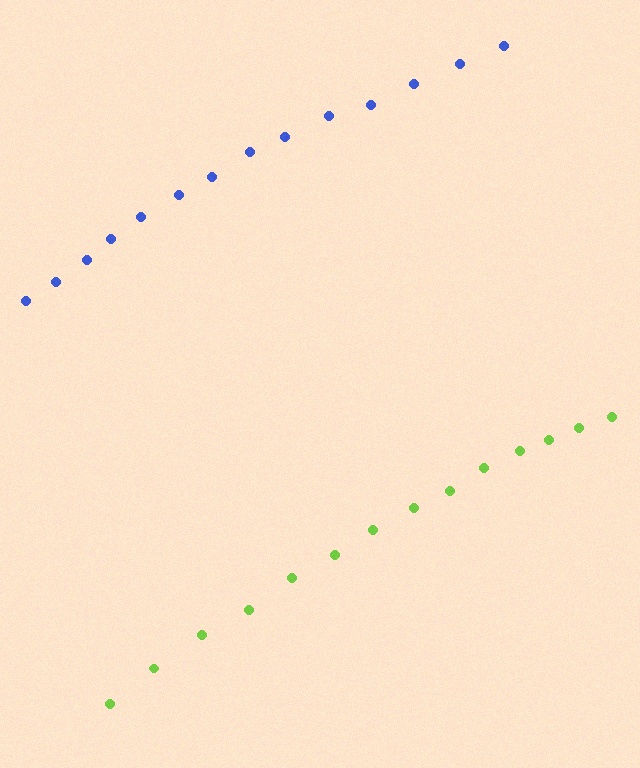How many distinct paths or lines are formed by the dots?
There are 2 distinct paths.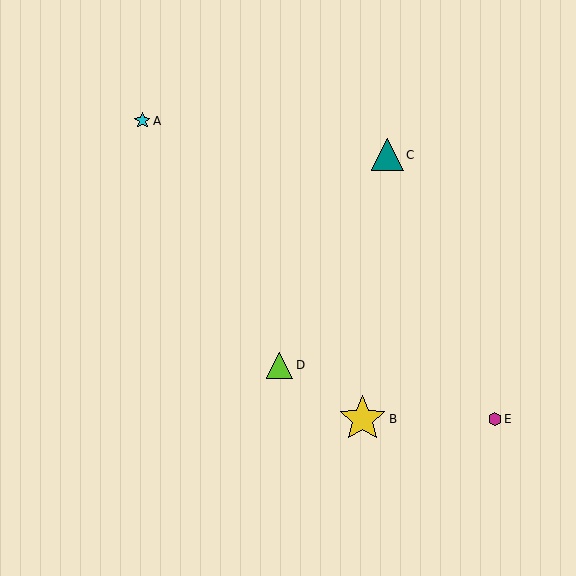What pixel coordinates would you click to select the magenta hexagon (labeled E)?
Click at (495, 419) to select the magenta hexagon E.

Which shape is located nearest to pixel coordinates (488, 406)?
The magenta hexagon (labeled E) at (495, 419) is nearest to that location.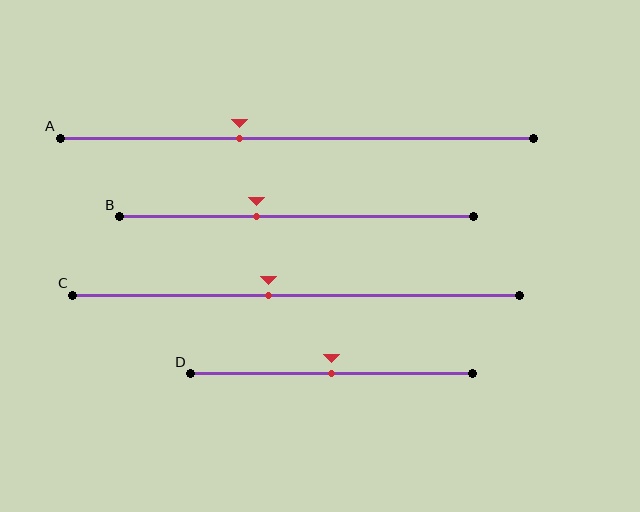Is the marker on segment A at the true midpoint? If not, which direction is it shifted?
No, the marker on segment A is shifted to the left by about 12% of the segment length.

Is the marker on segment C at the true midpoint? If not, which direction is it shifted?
No, the marker on segment C is shifted to the left by about 6% of the segment length.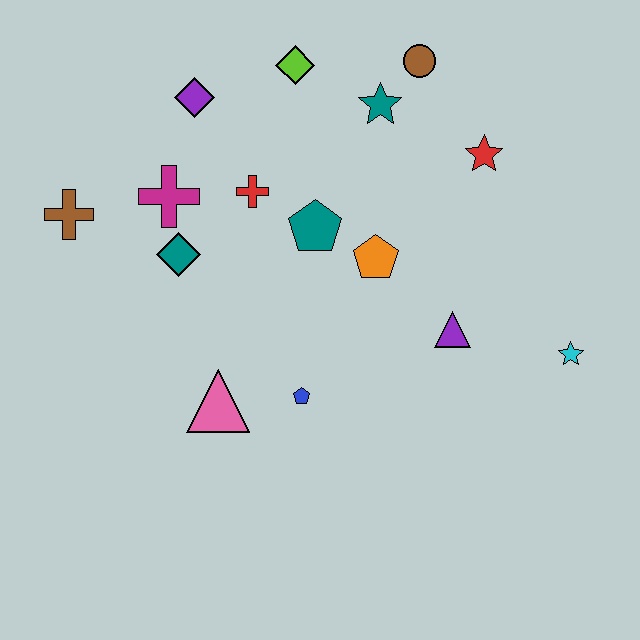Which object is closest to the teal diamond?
The magenta cross is closest to the teal diamond.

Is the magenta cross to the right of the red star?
No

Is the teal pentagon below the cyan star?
No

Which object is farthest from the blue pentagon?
The brown circle is farthest from the blue pentagon.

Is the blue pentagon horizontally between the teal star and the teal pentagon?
No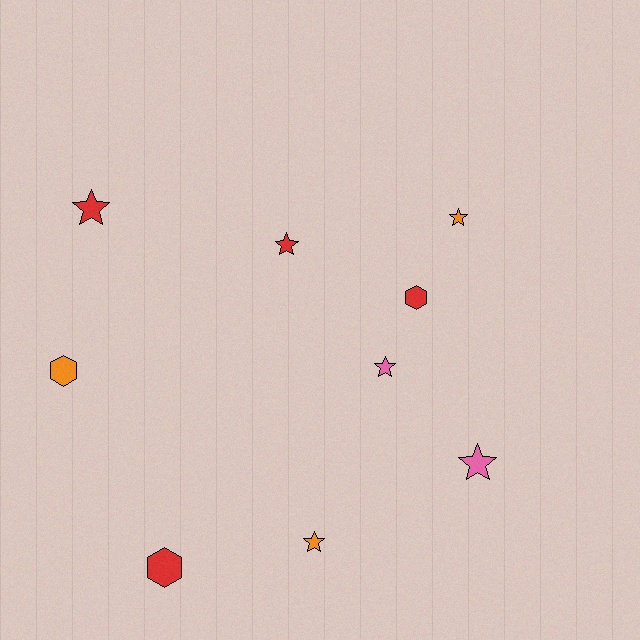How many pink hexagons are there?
There are no pink hexagons.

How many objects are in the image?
There are 9 objects.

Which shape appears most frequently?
Star, with 6 objects.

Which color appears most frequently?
Red, with 4 objects.